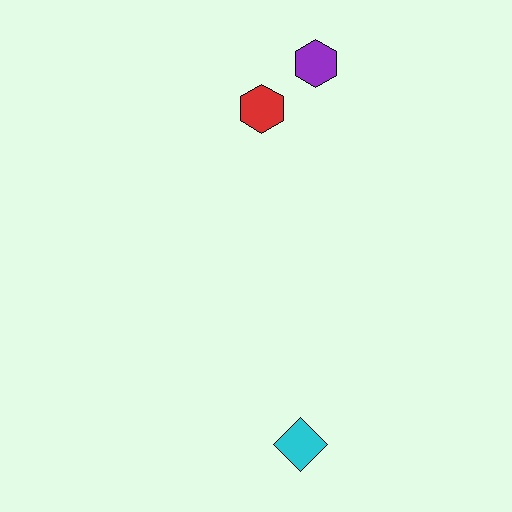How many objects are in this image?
There are 3 objects.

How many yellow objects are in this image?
There are no yellow objects.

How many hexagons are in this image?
There are 2 hexagons.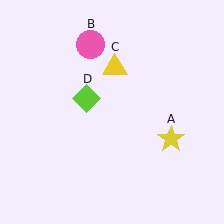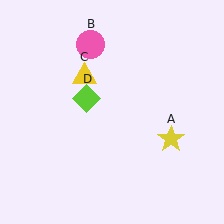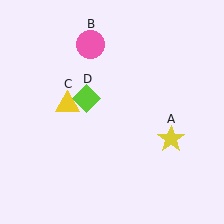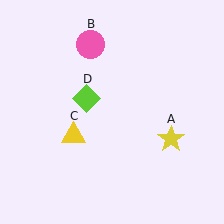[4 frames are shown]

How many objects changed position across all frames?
1 object changed position: yellow triangle (object C).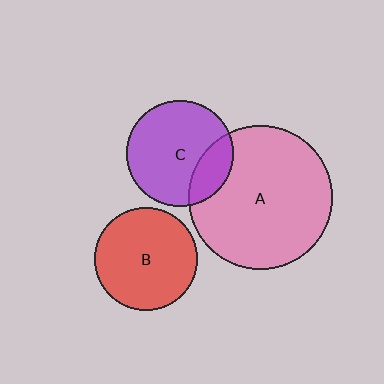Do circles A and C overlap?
Yes.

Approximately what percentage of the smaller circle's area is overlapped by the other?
Approximately 20%.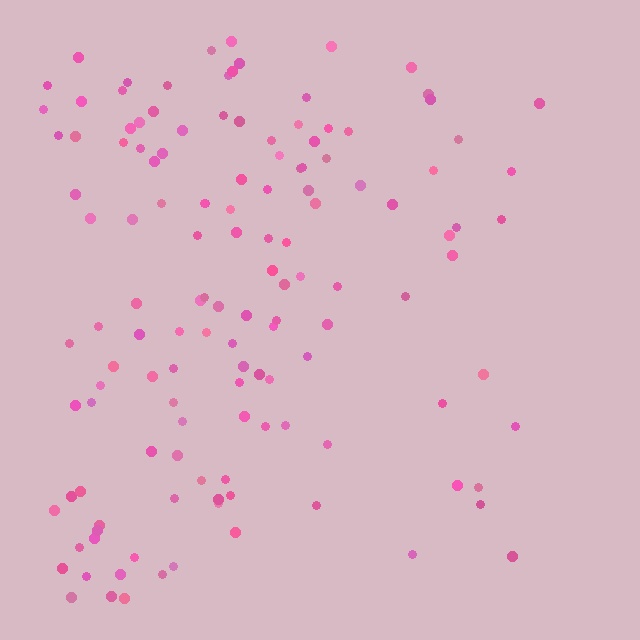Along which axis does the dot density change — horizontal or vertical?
Horizontal.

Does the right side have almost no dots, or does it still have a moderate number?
Still a moderate number, just noticeably fewer than the left.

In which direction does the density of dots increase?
From right to left, with the left side densest.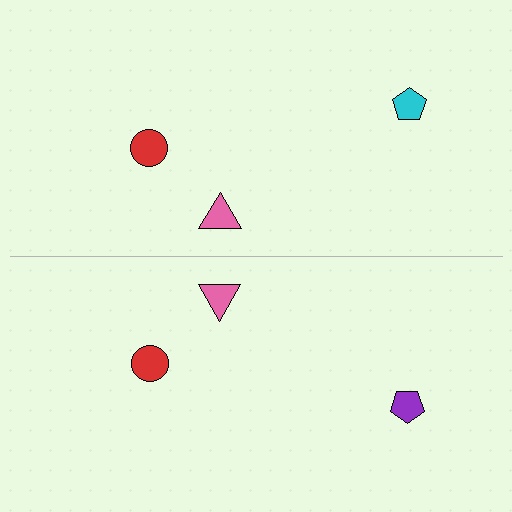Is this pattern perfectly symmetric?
No, the pattern is not perfectly symmetric. The purple pentagon on the bottom side breaks the symmetry — its mirror counterpart is cyan.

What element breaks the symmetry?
The purple pentagon on the bottom side breaks the symmetry — its mirror counterpart is cyan.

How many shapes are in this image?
There are 6 shapes in this image.